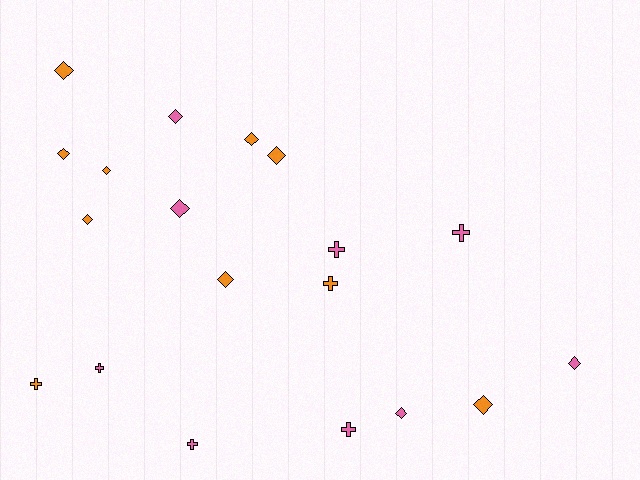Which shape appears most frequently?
Diamond, with 12 objects.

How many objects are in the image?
There are 19 objects.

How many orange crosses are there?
There are 2 orange crosses.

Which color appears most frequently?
Orange, with 10 objects.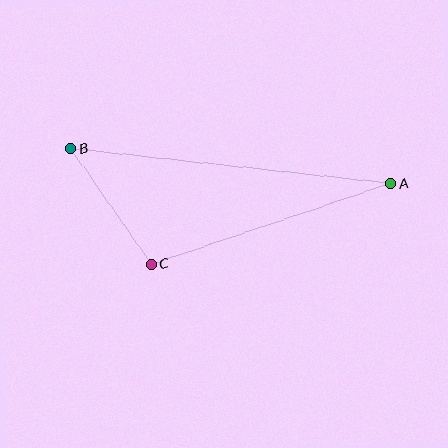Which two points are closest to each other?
Points B and C are closest to each other.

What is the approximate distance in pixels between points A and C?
The distance between A and C is approximately 253 pixels.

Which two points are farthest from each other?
Points A and B are farthest from each other.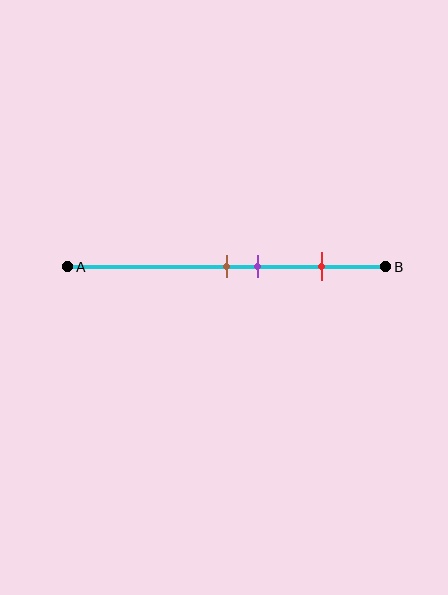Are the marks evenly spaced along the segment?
No, the marks are not evenly spaced.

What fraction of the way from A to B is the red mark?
The red mark is approximately 80% (0.8) of the way from A to B.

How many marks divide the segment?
There are 3 marks dividing the segment.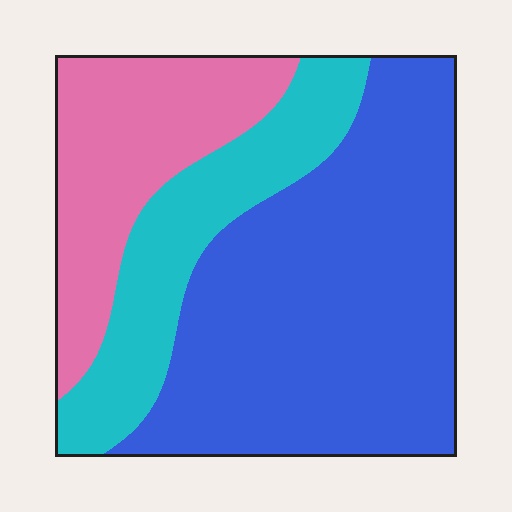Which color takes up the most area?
Blue, at roughly 55%.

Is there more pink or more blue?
Blue.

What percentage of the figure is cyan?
Cyan covers around 20% of the figure.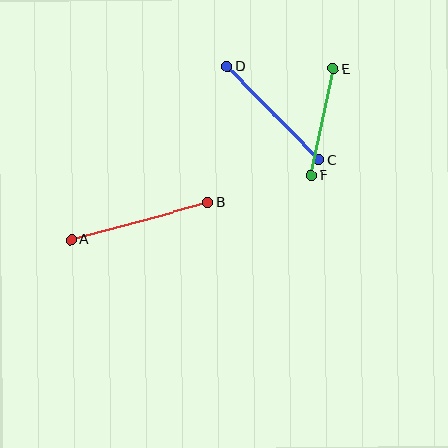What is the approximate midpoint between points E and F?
The midpoint is at approximately (322, 122) pixels.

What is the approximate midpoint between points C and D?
The midpoint is at approximately (273, 113) pixels.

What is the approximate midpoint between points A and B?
The midpoint is at approximately (139, 221) pixels.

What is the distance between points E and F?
The distance is approximately 109 pixels.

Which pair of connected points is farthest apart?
Points A and B are farthest apart.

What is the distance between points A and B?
The distance is approximately 141 pixels.